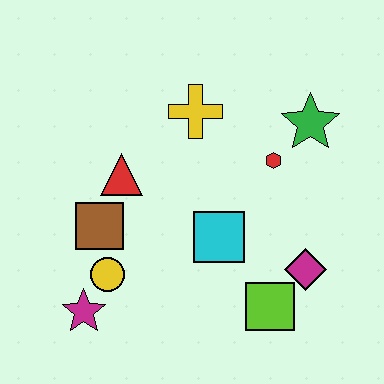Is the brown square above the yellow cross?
No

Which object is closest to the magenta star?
The yellow circle is closest to the magenta star.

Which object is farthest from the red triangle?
The magenta diamond is farthest from the red triangle.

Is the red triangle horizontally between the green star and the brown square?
Yes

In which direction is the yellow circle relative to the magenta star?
The yellow circle is above the magenta star.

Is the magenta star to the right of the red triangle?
No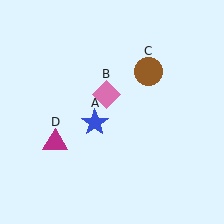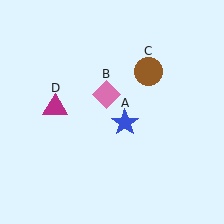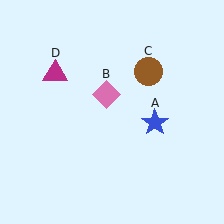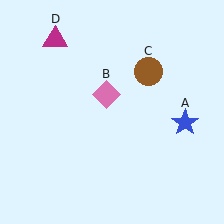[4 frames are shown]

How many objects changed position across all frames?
2 objects changed position: blue star (object A), magenta triangle (object D).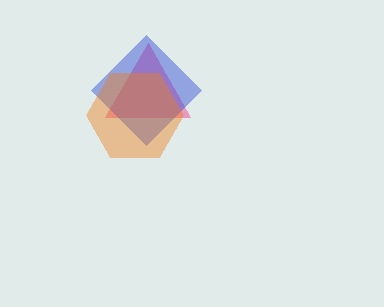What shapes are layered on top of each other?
The layered shapes are: a pink triangle, a blue diamond, an orange hexagon.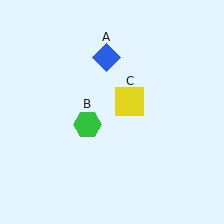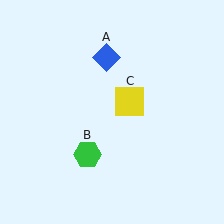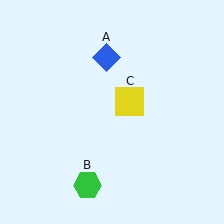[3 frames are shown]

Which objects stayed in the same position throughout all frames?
Blue diamond (object A) and yellow square (object C) remained stationary.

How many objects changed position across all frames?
1 object changed position: green hexagon (object B).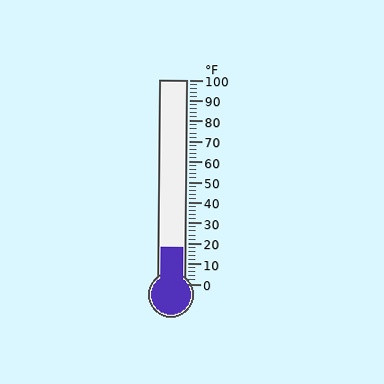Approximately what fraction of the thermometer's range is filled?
The thermometer is filled to approximately 20% of its range.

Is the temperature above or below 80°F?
The temperature is below 80°F.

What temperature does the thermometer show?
The thermometer shows approximately 18°F.